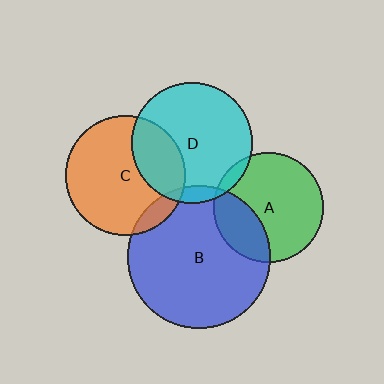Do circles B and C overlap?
Yes.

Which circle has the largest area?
Circle B (blue).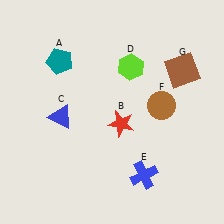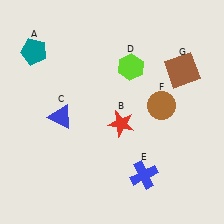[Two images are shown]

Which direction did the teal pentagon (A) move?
The teal pentagon (A) moved left.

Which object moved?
The teal pentagon (A) moved left.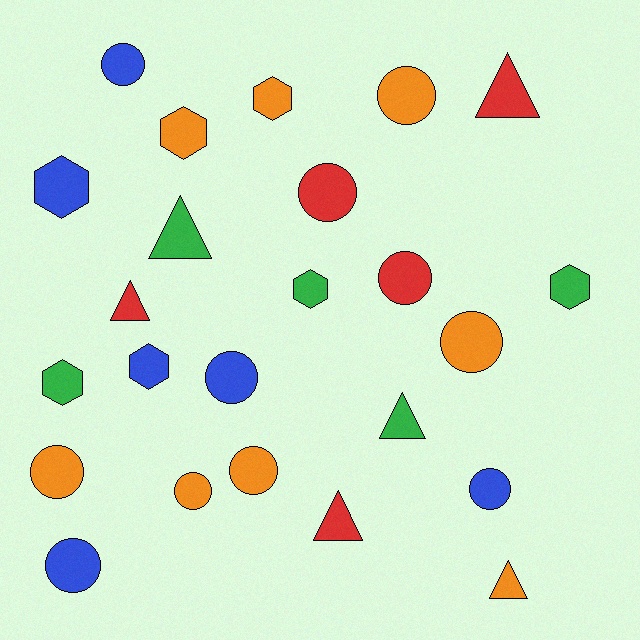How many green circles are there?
There are no green circles.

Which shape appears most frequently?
Circle, with 11 objects.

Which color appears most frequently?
Orange, with 8 objects.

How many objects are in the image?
There are 24 objects.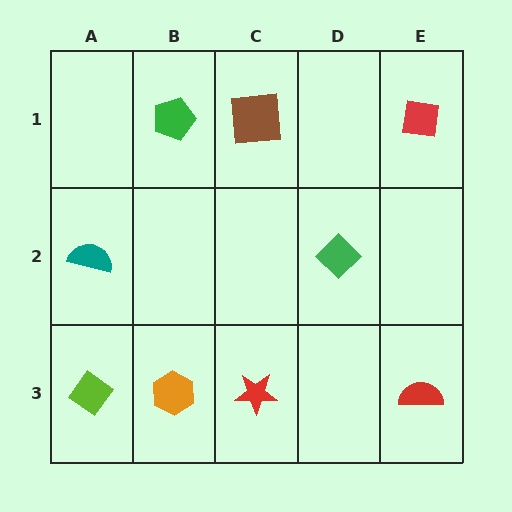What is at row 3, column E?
A red semicircle.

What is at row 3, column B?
An orange hexagon.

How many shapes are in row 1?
3 shapes.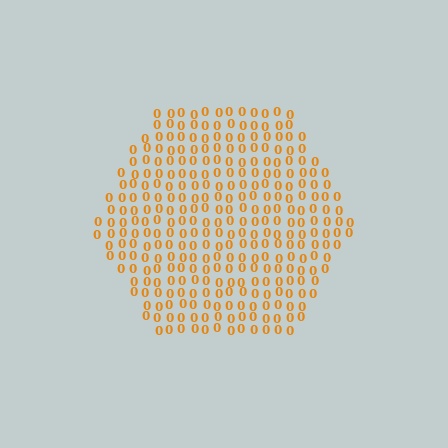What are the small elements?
The small elements are digit 0's.